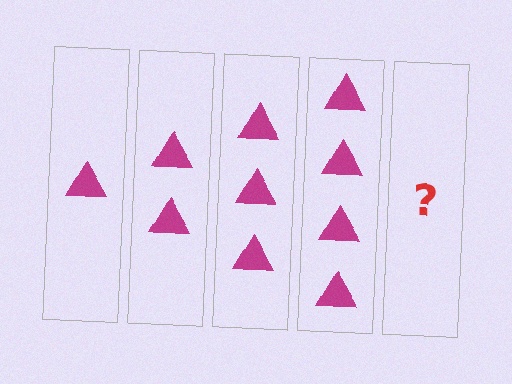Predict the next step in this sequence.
The next step is 5 triangles.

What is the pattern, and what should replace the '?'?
The pattern is that each step adds one more triangle. The '?' should be 5 triangles.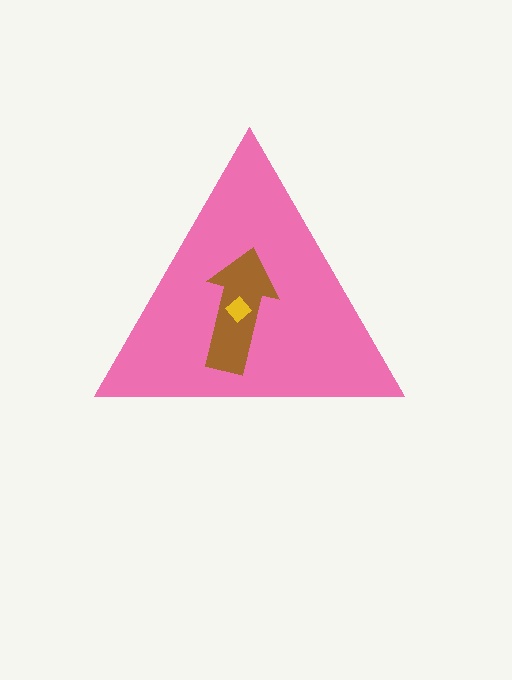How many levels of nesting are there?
3.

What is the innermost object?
The yellow diamond.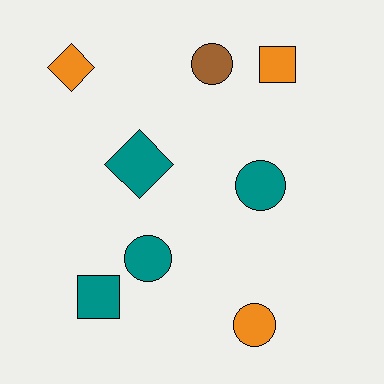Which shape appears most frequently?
Circle, with 4 objects.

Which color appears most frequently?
Teal, with 4 objects.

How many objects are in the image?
There are 8 objects.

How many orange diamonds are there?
There is 1 orange diamond.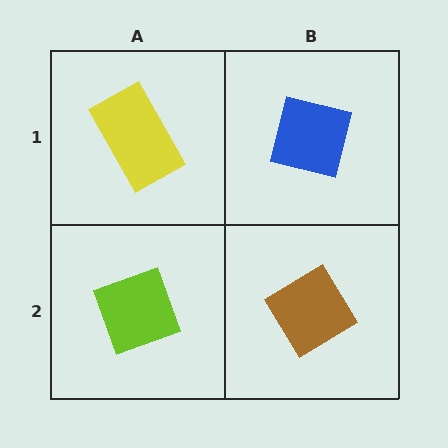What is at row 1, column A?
A yellow rectangle.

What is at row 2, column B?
A brown diamond.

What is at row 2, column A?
A lime diamond.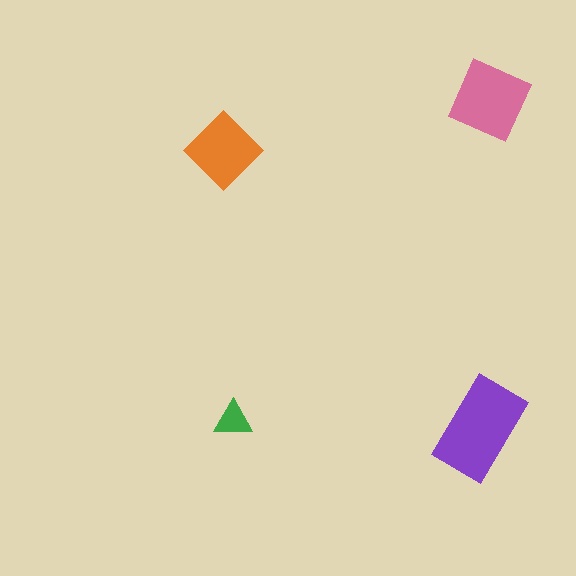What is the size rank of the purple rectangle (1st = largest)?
1st.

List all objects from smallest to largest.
The green triangle, the orange diamond, the pink square, the purple rectangle.